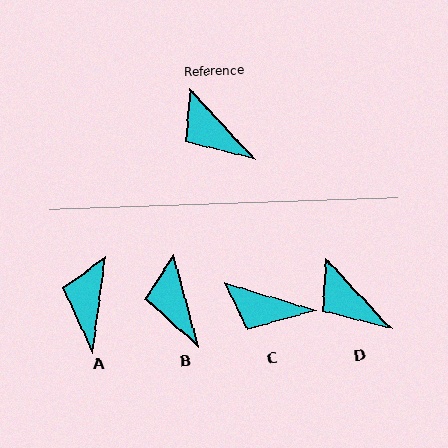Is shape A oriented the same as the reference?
No, it is off by about 50 degrees.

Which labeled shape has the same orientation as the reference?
D.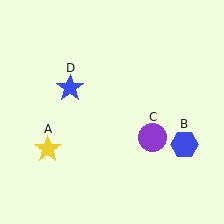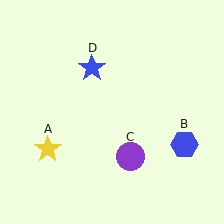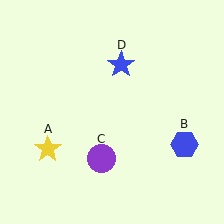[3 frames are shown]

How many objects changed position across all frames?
2 objects changed position: purple circle (object C), blue star (object D).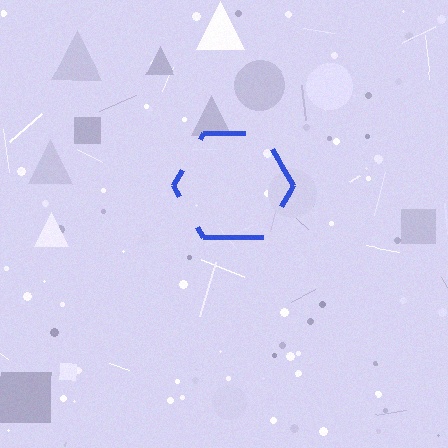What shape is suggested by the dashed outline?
The dashed outline suggests a hexagon.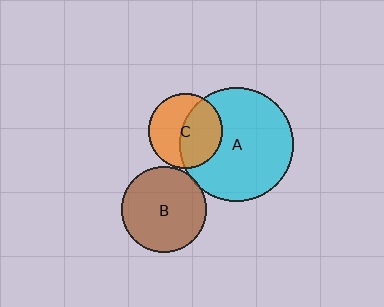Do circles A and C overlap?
Yes.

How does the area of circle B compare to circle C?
Approximately 1.3 times.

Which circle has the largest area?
Circle A (cyan).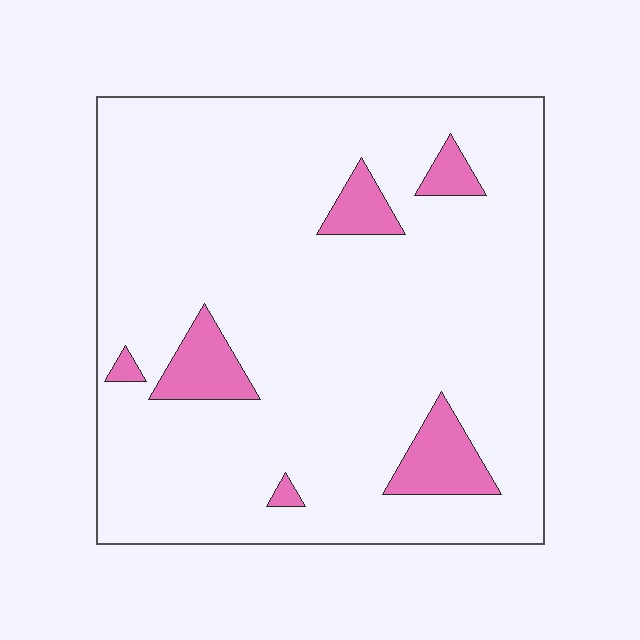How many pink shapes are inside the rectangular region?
6.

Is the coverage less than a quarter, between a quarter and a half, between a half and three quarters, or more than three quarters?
Less than a quarter.